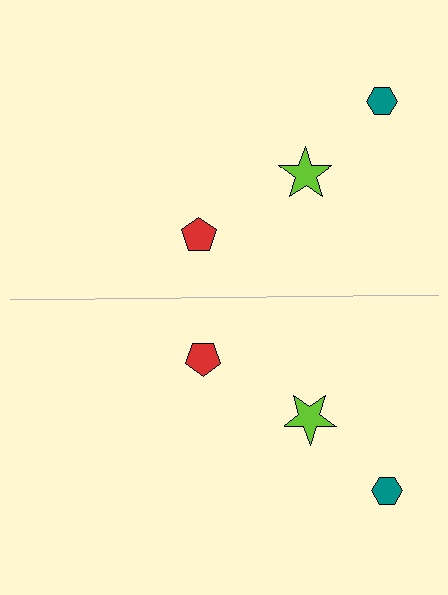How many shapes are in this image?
There are 6 shapes in this image.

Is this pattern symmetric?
Yes, this pattern has bilateral (reflection) symmetry.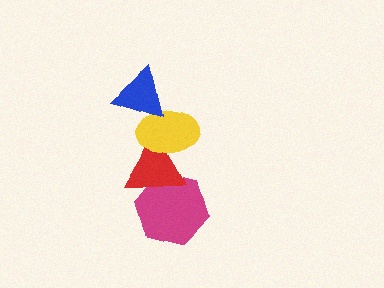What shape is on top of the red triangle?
The yellow ellipse is on top of the red triangle.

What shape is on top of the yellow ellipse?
The blue triangle is on top of the yellow ellipse.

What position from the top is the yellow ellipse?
The yellow ellipse is 2nd from the top.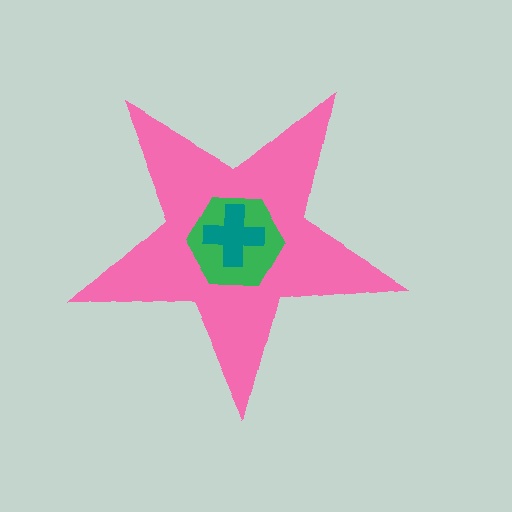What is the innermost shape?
The teal cross.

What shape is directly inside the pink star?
The green hexagon.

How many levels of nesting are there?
3.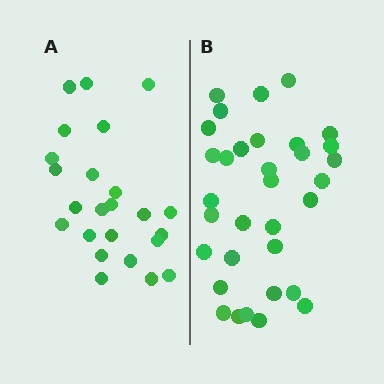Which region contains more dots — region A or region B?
Region B (the right region) has more dots.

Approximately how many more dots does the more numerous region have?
Region B has roughly 8 or so more dots than region A.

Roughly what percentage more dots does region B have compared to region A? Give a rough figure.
About 40% more.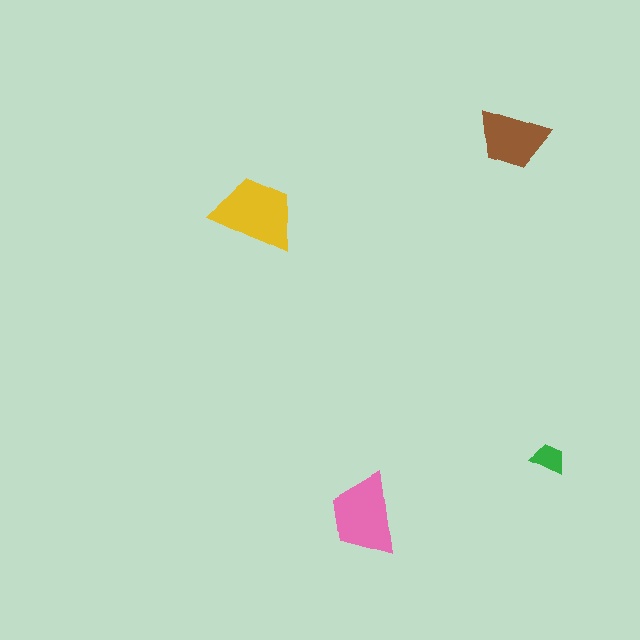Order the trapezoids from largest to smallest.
the yellow one, the pink one, the brown one, the green one.